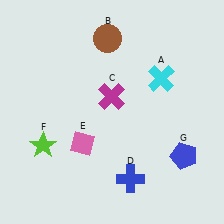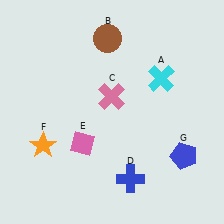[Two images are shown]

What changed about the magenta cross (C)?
In Image 1, C is magenta. In Image 2, it changed to pink.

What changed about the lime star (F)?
In Image 1, F is lime. In Image 2, it changed to orange.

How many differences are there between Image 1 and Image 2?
There are 2 differences between the two images.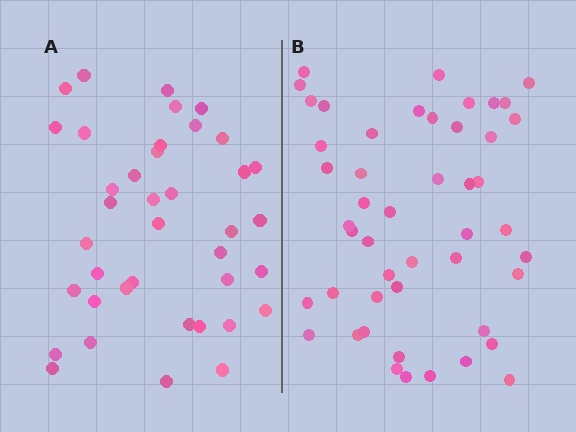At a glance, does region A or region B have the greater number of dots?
Region B (the right region) has more dots.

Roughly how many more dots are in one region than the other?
Region B has roughly 8 or so more dots than region A.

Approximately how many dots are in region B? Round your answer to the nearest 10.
About 50 dots. (The exact count is 48, which rounds to 50.)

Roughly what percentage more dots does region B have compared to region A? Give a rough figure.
About 25% more.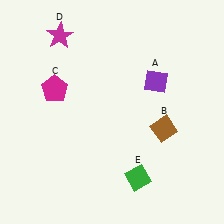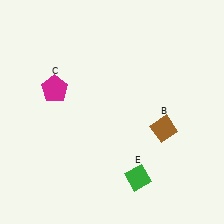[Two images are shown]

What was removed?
The purple diamond (A), the magenta star (D) were removed in Image 2.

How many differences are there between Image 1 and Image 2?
There are 2 differences between the two images.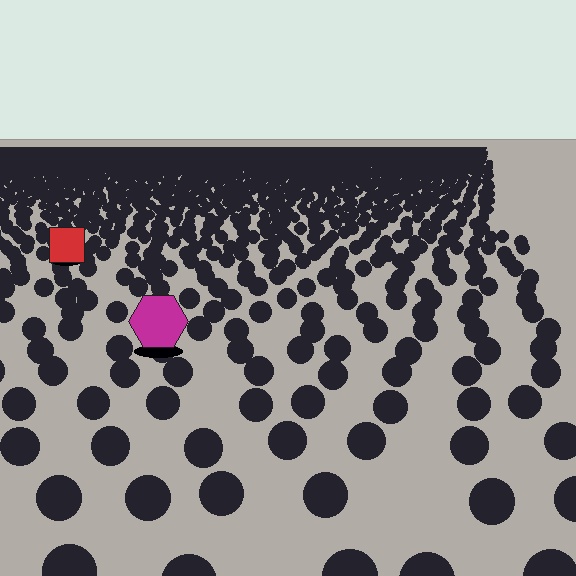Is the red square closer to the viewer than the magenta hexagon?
No. The magenta hexagon is closer — you can tell from the texture gradient: the ground texture is coarser near it.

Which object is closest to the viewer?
The magenta hexagon is closest. The texture marks near it are larger and more spread out.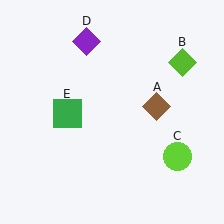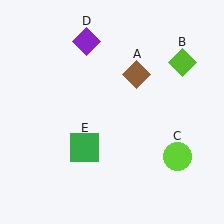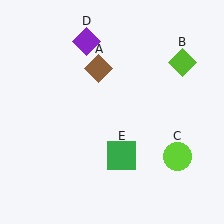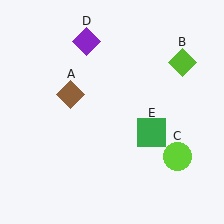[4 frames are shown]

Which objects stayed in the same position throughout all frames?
Lime diamond (object B) and lime circle (object C) and purple diamond (object D) remained stationary.